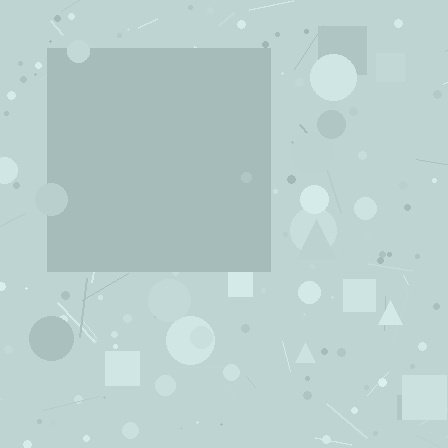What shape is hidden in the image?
A square is hidden in the image.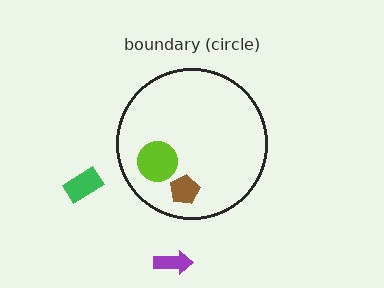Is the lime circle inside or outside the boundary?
Inside.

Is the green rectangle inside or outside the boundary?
Outside.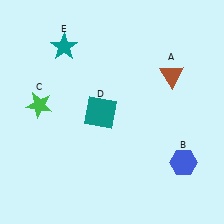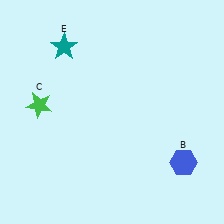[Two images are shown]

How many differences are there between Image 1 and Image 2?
There are 2 differences between the two images.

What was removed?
The teal square (D), the brown triangle (A) were removed in Image 2.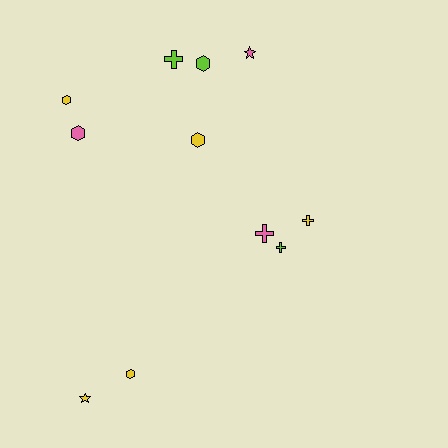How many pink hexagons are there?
There is 1 pink hexagon.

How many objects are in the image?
There are 11 objects.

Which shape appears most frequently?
Hexagon, with 5 objects.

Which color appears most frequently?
Yellow, with 5 objects.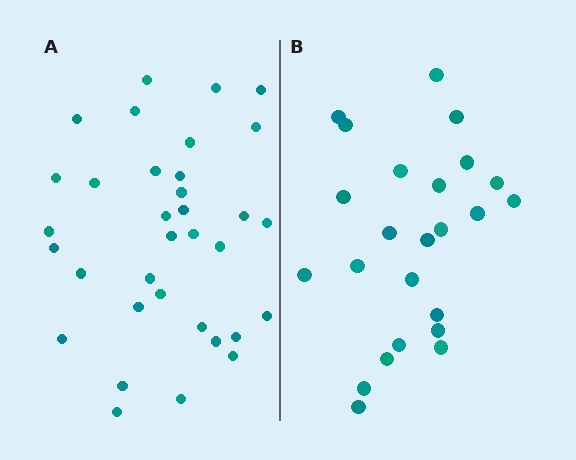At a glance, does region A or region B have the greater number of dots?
Region A (the left region) has more dots.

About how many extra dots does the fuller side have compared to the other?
Region A has roughly 10 or so more dots than region B.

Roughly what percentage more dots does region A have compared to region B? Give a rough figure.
About 40% more.